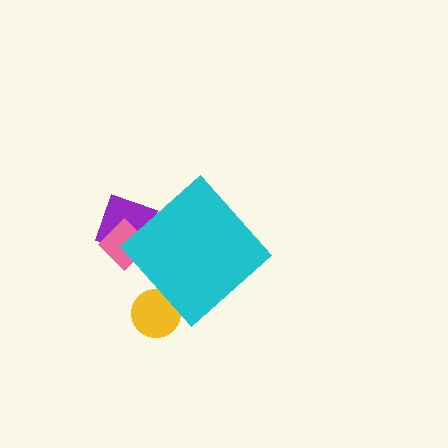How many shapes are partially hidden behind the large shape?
3 shapes are partially hidden.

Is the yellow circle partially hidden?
Yes, the yellow circle is partially hidden behind the cyan diamond.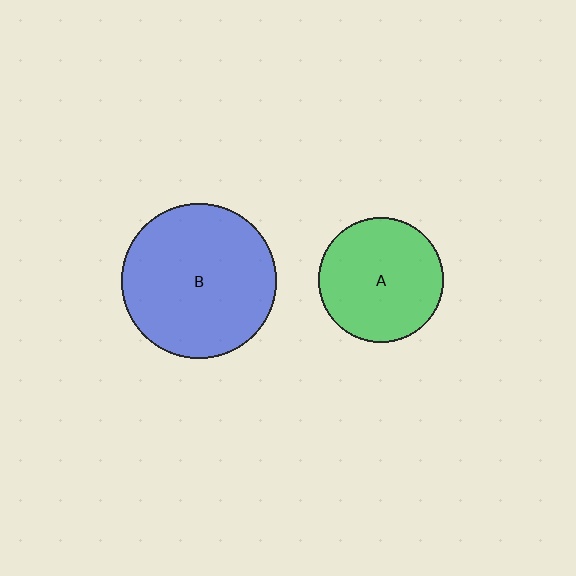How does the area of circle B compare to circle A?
Approximately 1.5 times.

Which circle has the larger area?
Circle B (blue).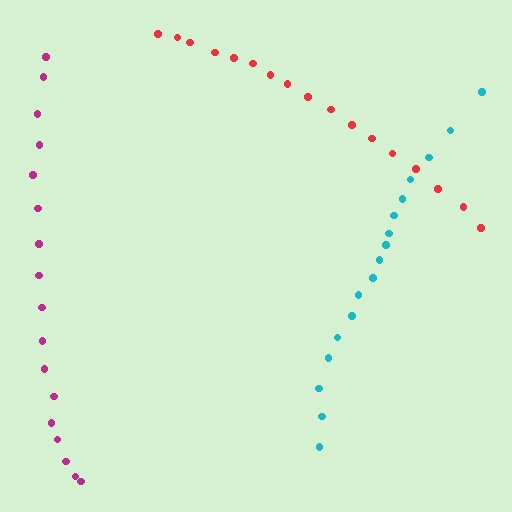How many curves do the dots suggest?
There are 3 distinct paths.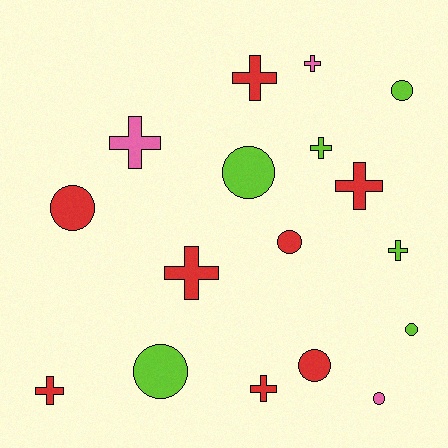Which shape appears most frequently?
Cross, with 9 objects.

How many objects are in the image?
There are 17 objects.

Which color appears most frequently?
Red, with 8 objects.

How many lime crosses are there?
There are 2 lime crosses.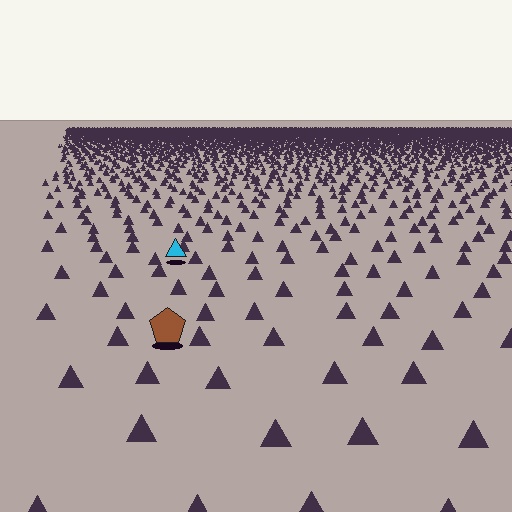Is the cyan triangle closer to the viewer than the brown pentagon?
No. The brown pentagon is closer — you can tell from the texture gradient: the ground texture is coarser near it.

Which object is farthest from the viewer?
The cyan triangle is farthest from the viewer. It appears smaller and the ground texture around it is denser.